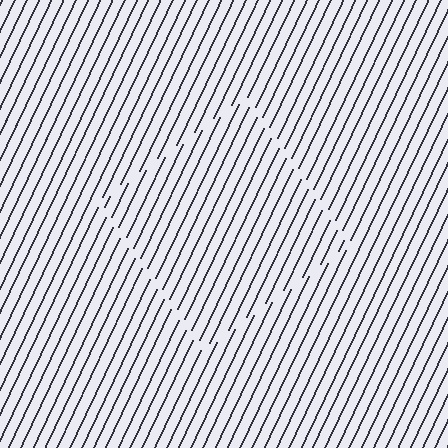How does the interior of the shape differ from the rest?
The interior of the shape contains the same grating, shifted by half a period — the contour is defined by the phase discontinuity where line-ends from the inner and outer gratings abut.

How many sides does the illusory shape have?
4 sides — the line-ends trace a square.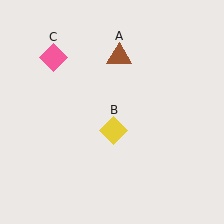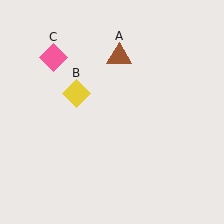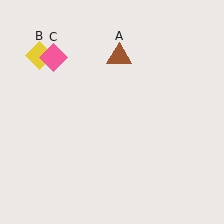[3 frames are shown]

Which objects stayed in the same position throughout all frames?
Brown triangle (object A) and pink diamond (object C) remained stationary.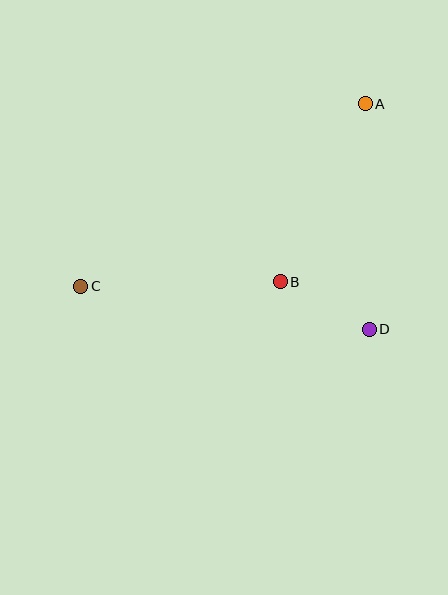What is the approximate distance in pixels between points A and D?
The distance between A and D is approximately 226 pixels.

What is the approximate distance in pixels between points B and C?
The distance between B and C is approximately 200 pixels.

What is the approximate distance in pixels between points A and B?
The distance between A and B is approximately 197 pixels.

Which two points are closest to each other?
Points B and D are closest to each other.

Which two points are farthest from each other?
Points A and C are farthest from each other.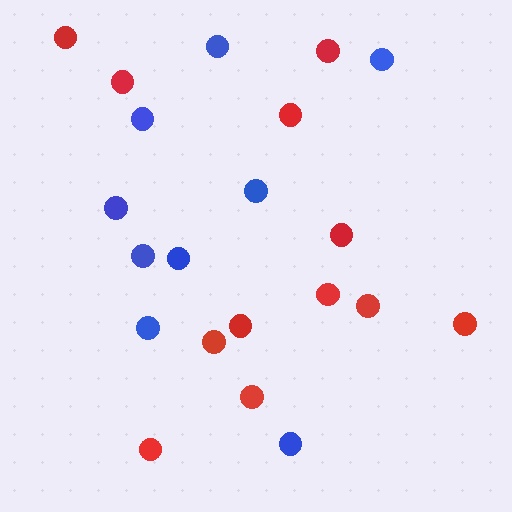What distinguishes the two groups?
There are 2 groups: one group of red circles (12) and one group of blue circles (9).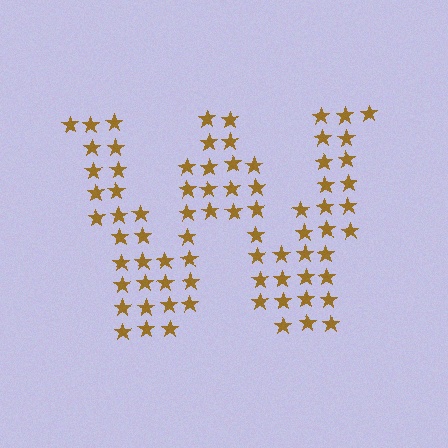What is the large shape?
The large shape is the letter W.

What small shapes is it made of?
It is made of small stars.